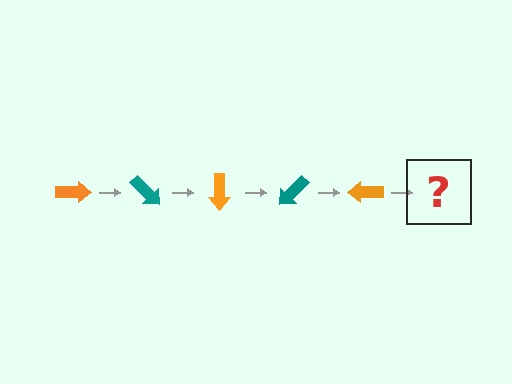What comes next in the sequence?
The next element should be a teal arrow, rotated 225 degrees from the start.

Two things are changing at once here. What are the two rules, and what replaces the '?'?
The two rules are that it rotates 45 degrees each step and the color cycles through orange and teal. The '?' should be a teal arrow, rotated 225 degrees from the start.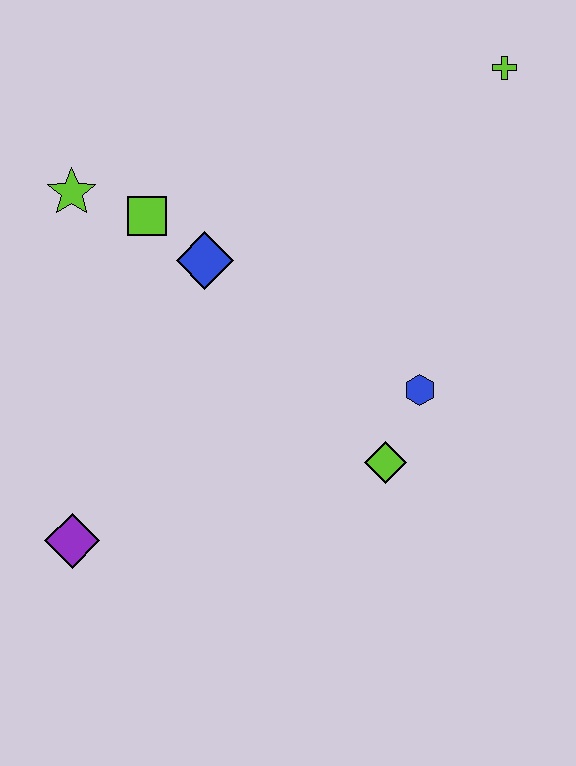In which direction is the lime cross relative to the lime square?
The lime cross is to the right of the lime square.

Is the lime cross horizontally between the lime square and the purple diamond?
No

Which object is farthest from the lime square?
The lime cross is farthest from the lime square.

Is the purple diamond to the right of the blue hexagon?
No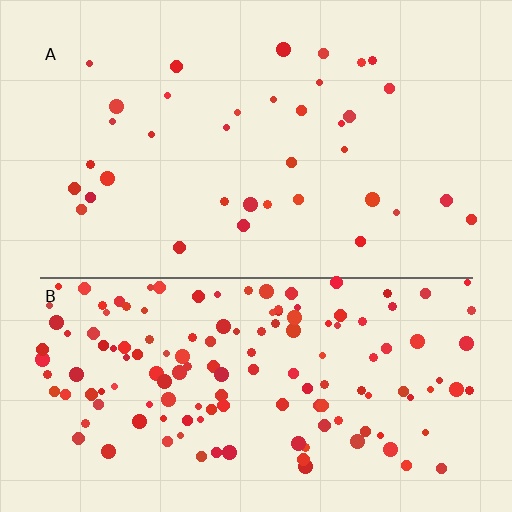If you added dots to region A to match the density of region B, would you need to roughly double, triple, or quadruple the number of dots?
Approximately quadruple.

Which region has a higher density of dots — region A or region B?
B (the bottom).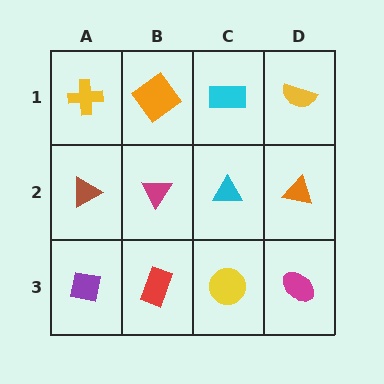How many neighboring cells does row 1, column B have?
3.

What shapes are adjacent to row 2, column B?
An orange diamond (row 1, column B), a red rectangle (row 3, column B), a brown triangle (row 2, column A), a cyan triangle (row 2, column C).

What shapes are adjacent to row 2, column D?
A yellow semicircle (row 1, column D), a magenta ellipse (row 3, column D), a cyan triangle (row 2, column C).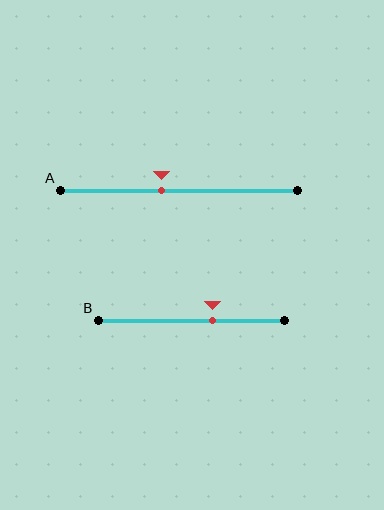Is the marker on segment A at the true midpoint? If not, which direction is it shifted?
No, the marker on segment A is shifted to the left by about 7% of the segment length.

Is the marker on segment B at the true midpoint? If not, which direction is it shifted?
No, the marker on segment B is shifted to the right by about 11% of the segment length.